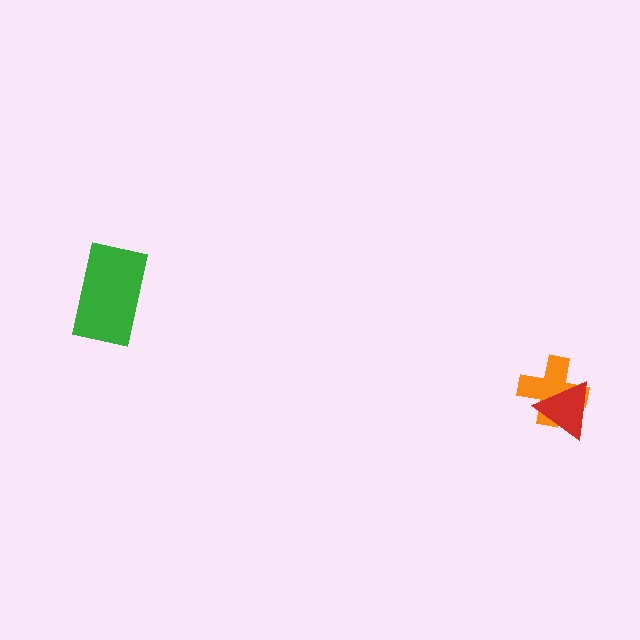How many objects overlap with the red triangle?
1 object overlaps with the red triangle.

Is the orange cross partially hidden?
Yes, it is partially covered by another shape.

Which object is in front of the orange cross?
The red triangle is in front of the orange cross.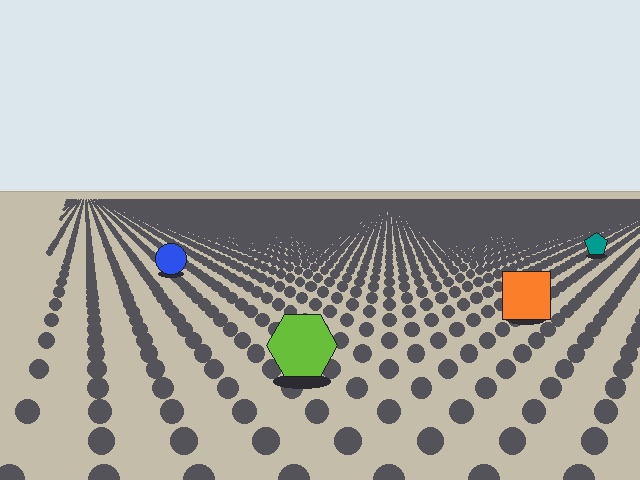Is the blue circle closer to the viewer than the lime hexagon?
No. The lime hexagon is closer — you can tell from the texture gradient: the ground texture is coarser near it.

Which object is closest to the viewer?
The lime hexagon is closest. The texture marks near it are larger and more spread out.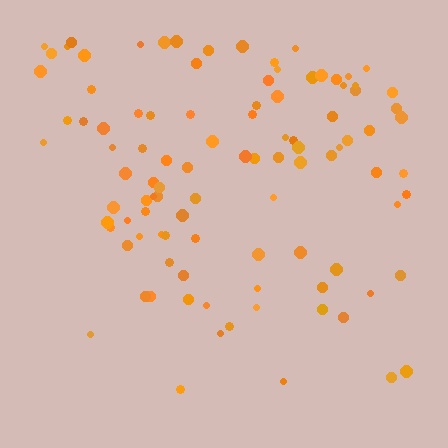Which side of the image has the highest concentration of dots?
The top.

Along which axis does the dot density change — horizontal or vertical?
Vertical.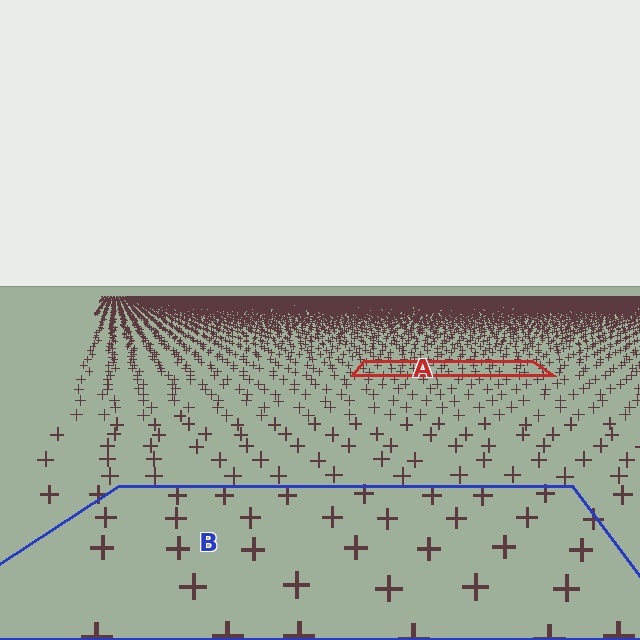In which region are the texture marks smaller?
The texture marks are smaller in region A, because it is farther away.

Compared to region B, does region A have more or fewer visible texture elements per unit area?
Region A has more texture elements per unit area — they are packed more densely because it is farther away.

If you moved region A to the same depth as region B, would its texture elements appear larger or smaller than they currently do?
They would appear larger. At a closer depth, the same texture elements are projected at a bigger on-screen size.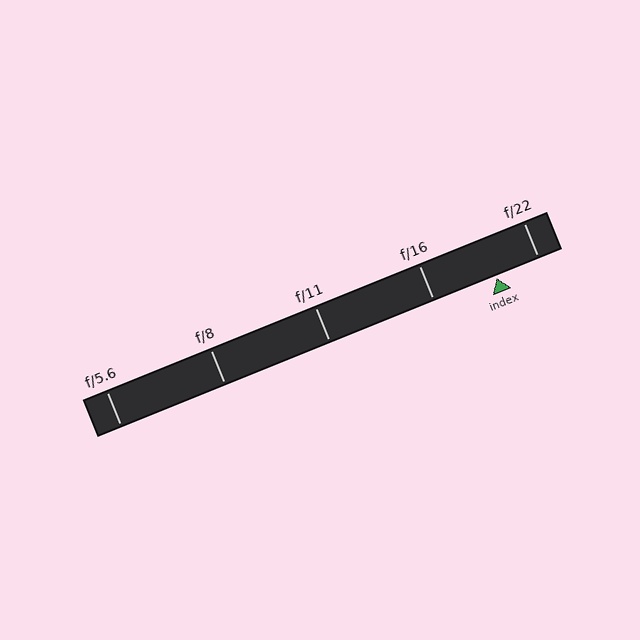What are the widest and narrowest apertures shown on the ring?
The widest aperture shown is f/5.6 and the narrowest is f/22.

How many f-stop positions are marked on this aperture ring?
There are 5 f-stop positions marked.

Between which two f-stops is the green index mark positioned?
The index mark is between f/16 and f/22.